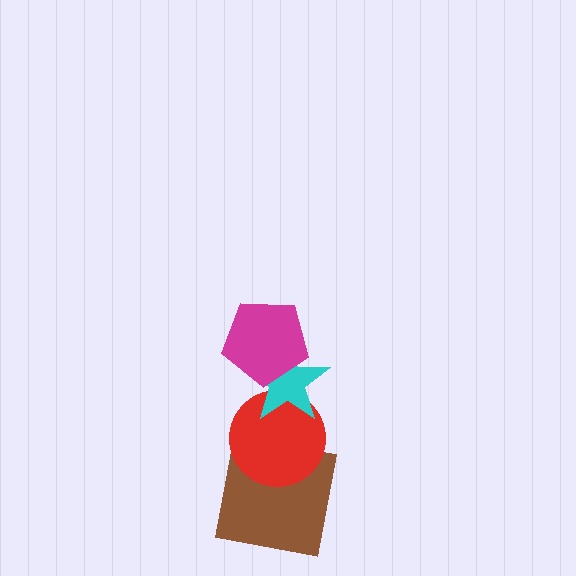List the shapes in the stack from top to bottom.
From top to bottom: the magenta pentagon, the cyan star, the red circle, the brown square.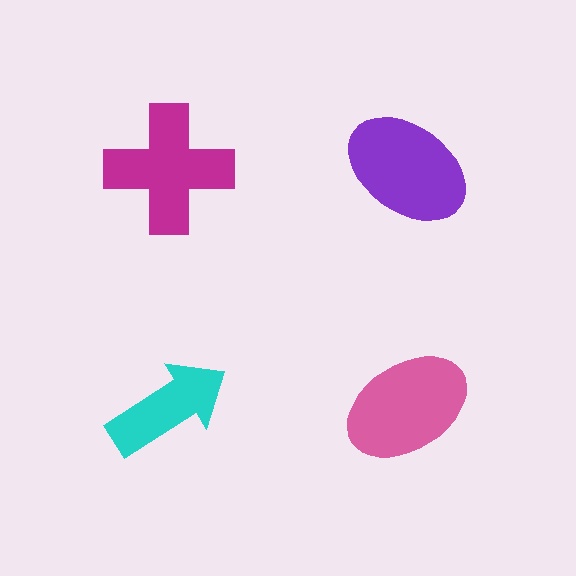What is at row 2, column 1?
A cyan arrow.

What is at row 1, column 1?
A magenta cross.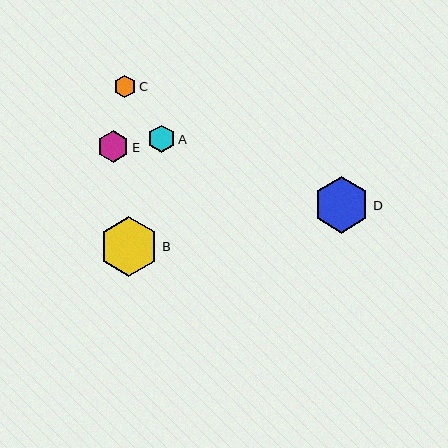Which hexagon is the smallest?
Hexagon C is the smallest with a size of approximately 22 pixels.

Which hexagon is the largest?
Hexagon B is the largest with a size of approximately 60 pixels.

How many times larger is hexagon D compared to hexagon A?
Hexagon D is approximately 2.0 times the size of hexagon A.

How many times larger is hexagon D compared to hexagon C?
Hexagon D is approximately 2.5 times the size of hexagon C.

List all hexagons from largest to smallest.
From largest to smallest: B, D, E, A, C.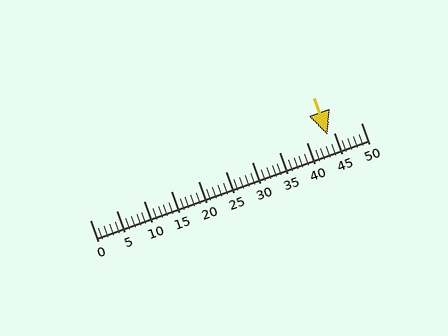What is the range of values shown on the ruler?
The ruler shows values from 0 to 50.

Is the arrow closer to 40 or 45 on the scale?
The arrow is closer to 45.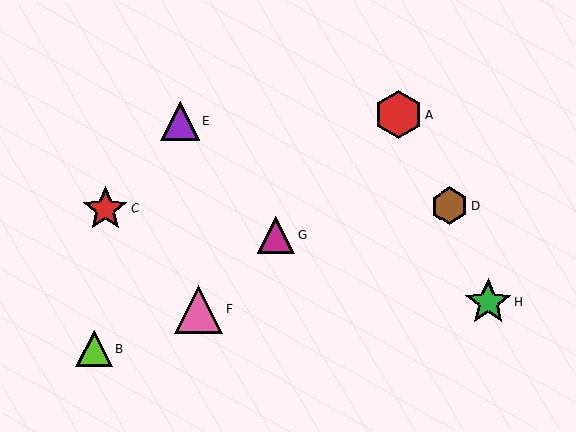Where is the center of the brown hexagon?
The center of the brown hexagon is at (450, 206).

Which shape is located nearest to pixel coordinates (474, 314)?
The green star (labeled H) at (488, 302) is nearest to that location.